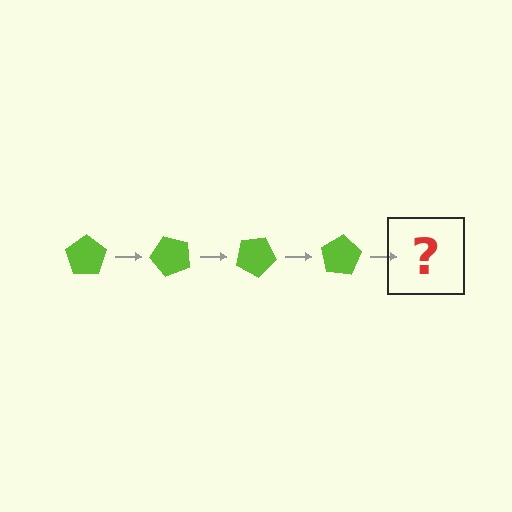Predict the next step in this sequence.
The next step is a lime pentagon rotated 200 degrees.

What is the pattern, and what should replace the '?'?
The pattern is that the pentagon rotates 50 degrees each step. The '?' should be a lime pentagon rotated 200 degrees.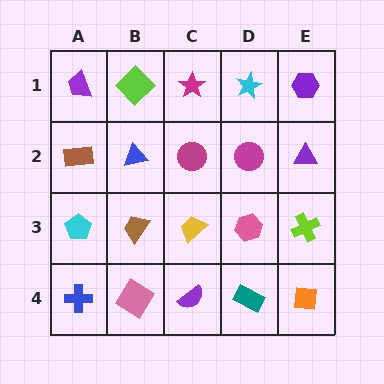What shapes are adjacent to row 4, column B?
A brown trapezoid (row 3, column B), a blue cross (row 4, column A), a purple semicircle (row 4, column C).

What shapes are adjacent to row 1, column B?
A blue triangle (row 2, column B), a purple trapezoid (row 1, column A), a magenta star (row 1, column C).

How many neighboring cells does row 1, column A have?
2.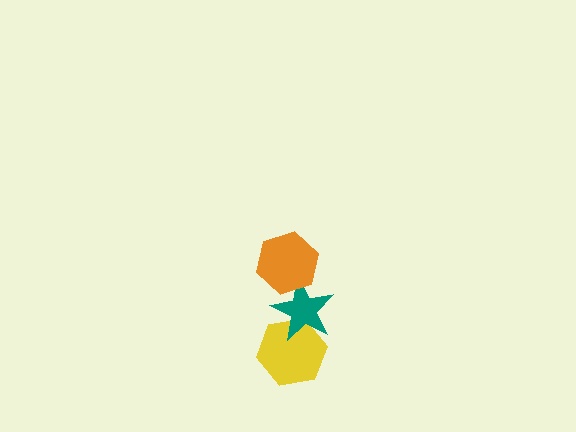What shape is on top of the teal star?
The orange hexagon is on top of the teal star.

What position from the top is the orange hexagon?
The orange hexagon is 1st from the top.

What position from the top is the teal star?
The teal star is 2nd from the top.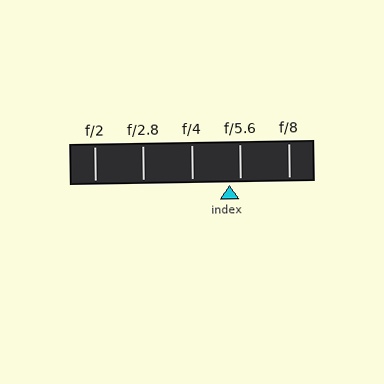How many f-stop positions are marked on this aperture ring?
There are 5 f-stop positions marked.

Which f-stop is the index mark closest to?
The index mark is closest to f/5.6.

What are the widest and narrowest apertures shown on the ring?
The widest aperture shown is f/2 and the narrowest is f/8.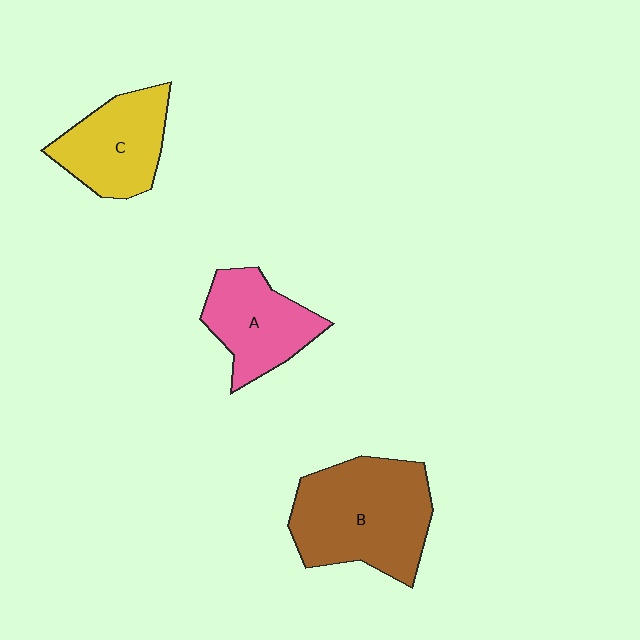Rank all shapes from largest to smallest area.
From largest to smallest: B (brown), C (yellow), A (pink).